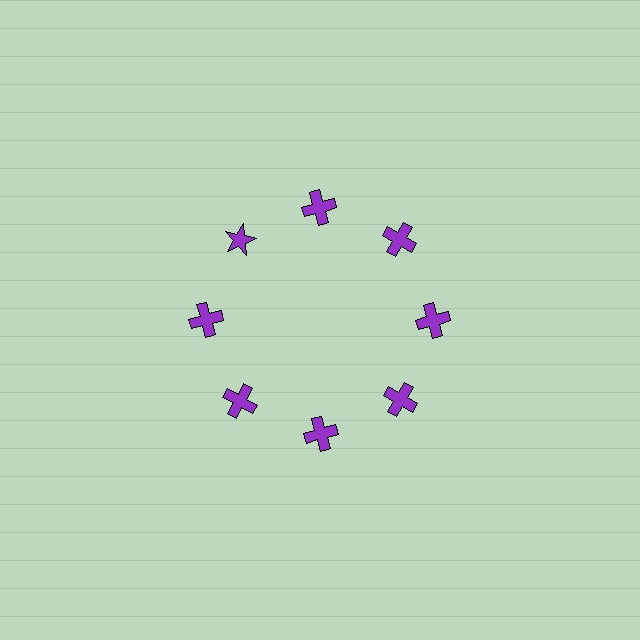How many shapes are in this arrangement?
There are 8 shapes arranged in a ring pattern.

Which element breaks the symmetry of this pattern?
The purple star at roughly the 10 o'clock position breaks the symmetry. All other shapes are purple crosses.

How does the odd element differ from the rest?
It has a different shape: star instead of cross.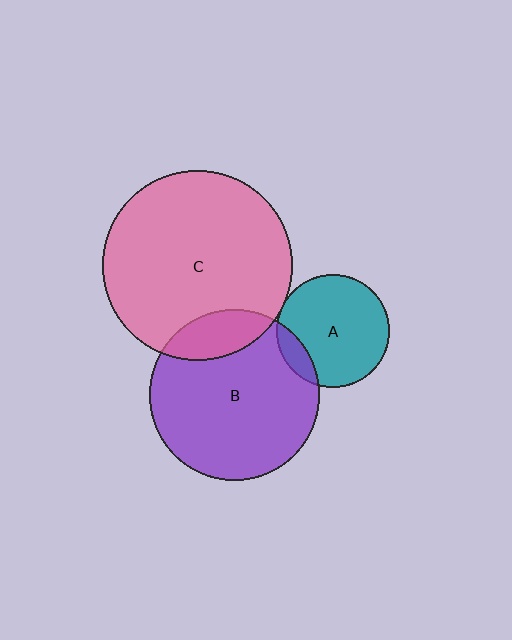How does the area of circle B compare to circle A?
Approximately 2.3 times.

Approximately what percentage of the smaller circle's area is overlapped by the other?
Approximately 5%.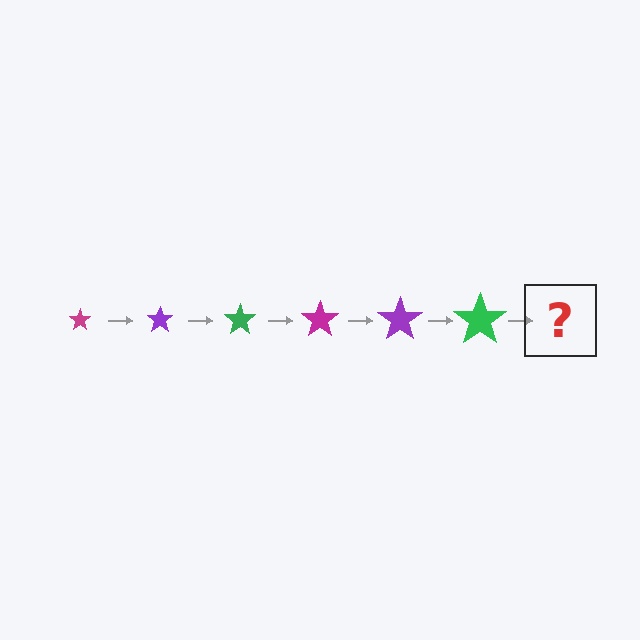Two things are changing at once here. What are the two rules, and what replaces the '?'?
The two rules are that the star grows larger each step and the color cycles through magenta, purple, and green. The '?' should be a magenta star, larger than the previous one.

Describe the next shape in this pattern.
It should be a magenta star, larger than the previous one.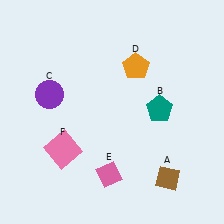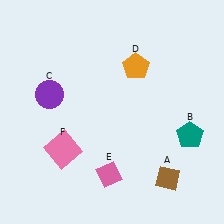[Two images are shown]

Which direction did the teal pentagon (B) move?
The teal pentagon (B) moved right.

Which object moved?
The teal pentagon (B) moved right.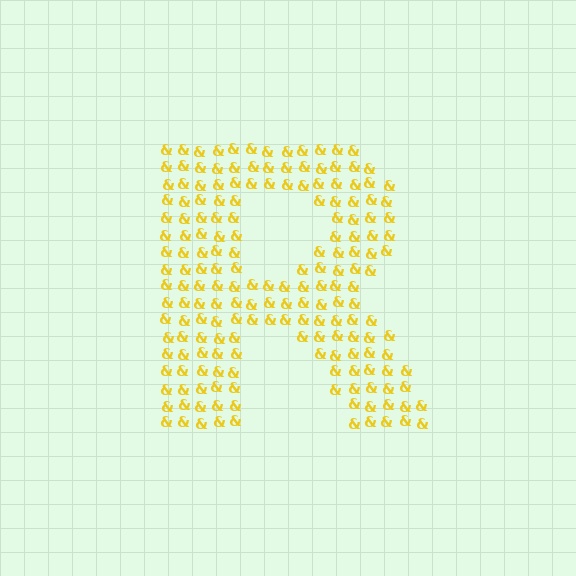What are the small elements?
The small elements are ampersands.